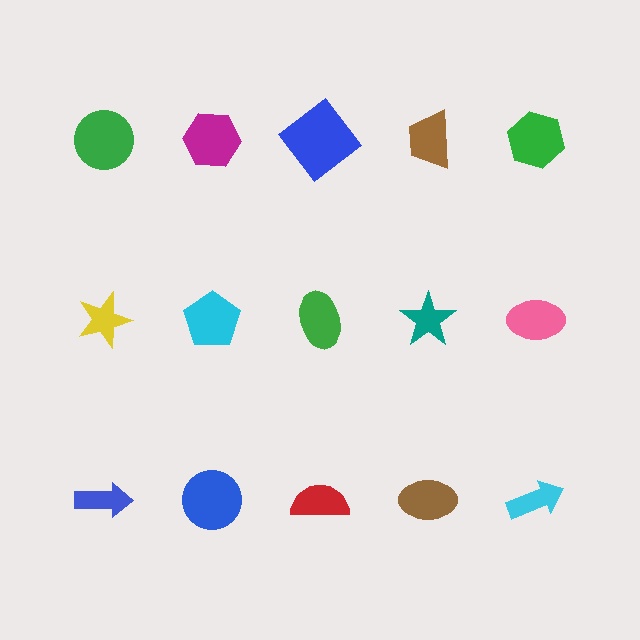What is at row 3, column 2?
A blue circle.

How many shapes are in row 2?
5 shapes.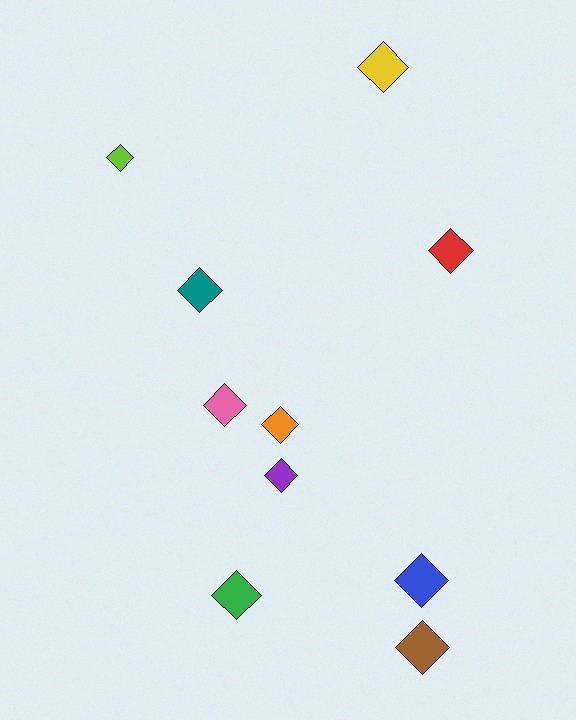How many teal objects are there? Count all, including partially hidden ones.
There is 1 teal object.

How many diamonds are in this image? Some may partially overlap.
There are 10 diamonds.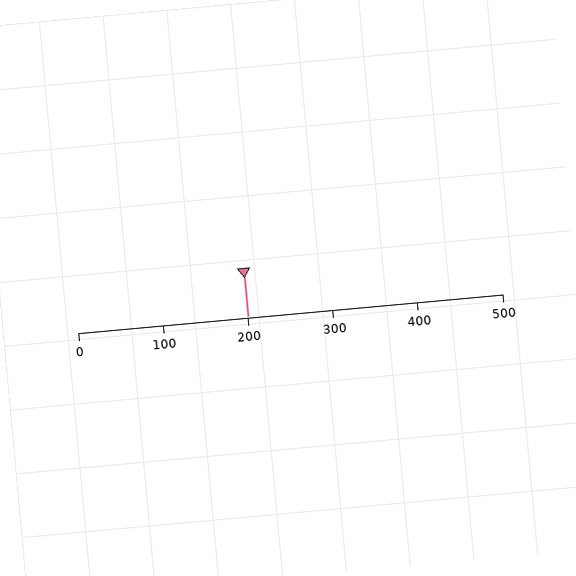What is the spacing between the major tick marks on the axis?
The major ticks are spaced 100 apart.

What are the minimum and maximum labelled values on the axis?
The axis runs from 0 to 500.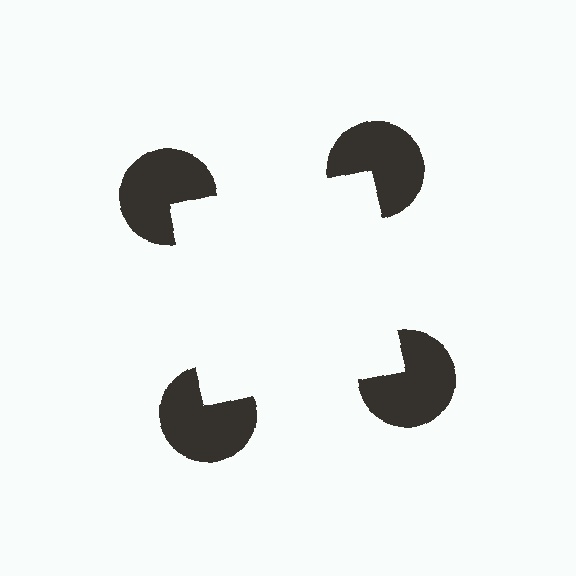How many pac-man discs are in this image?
There are 4 — one at each vertex of the illusory square.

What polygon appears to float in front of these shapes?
An illusory square — its edges are inferred from the aligned wedge cuts in the pac-man discs, not physically drawn.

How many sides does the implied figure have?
4 sides.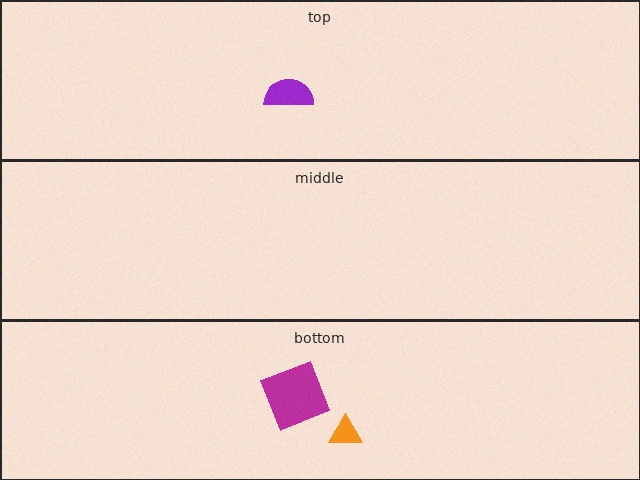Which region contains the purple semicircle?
The top region.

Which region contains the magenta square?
The bottom region.